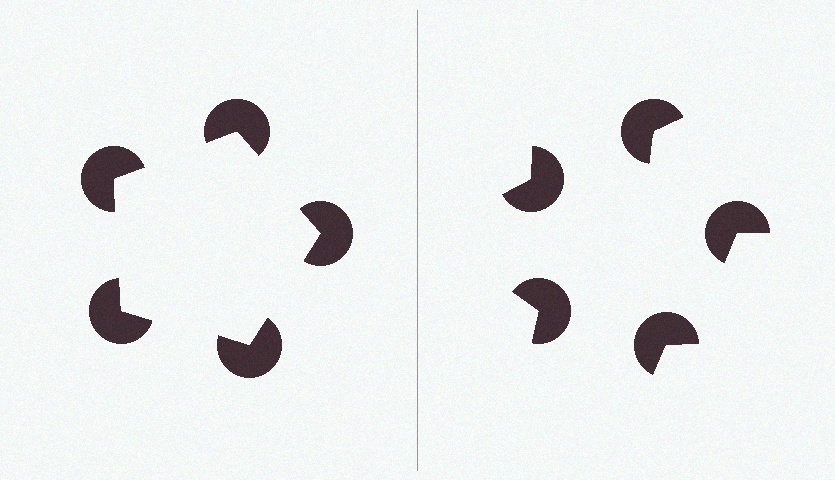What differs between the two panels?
The pac-man discs are positioned identically on both sides; only the wedge orientations differ. On the left they align to a pentagon; on the right they are misaligned.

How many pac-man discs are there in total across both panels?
10 — 5 on each side.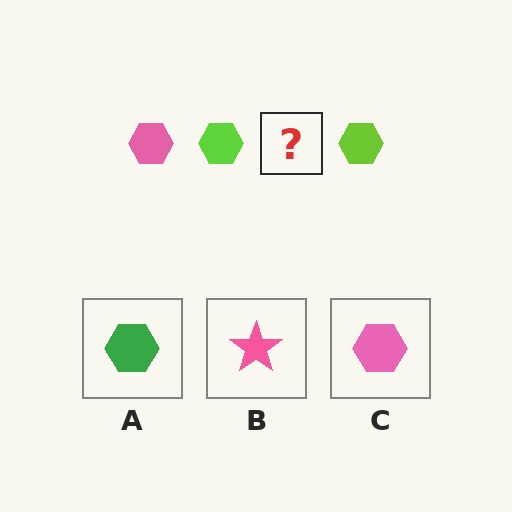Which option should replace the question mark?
Option C.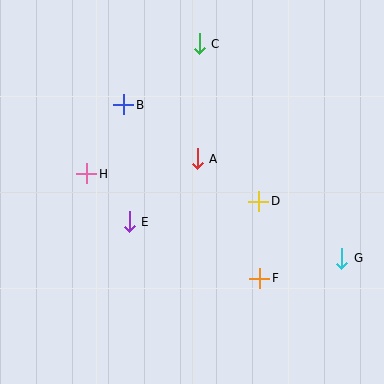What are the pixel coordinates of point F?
Point F is at (260, 278).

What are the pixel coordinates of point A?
Point A is at (197, 159).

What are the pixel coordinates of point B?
Point B is at (124, 105).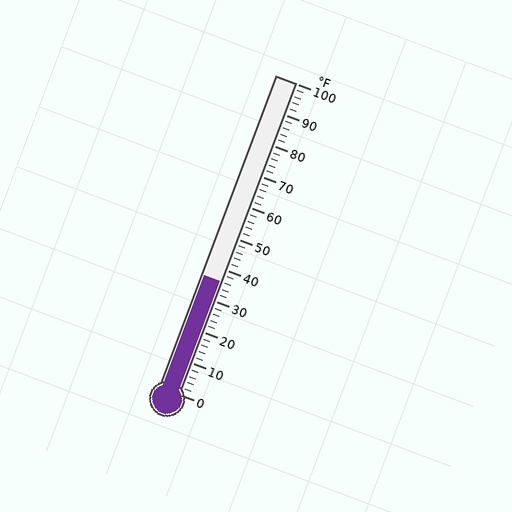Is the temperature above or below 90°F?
The temperature is below 90°F.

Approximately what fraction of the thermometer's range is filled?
The thermometer is filled to approximately 35% of its range.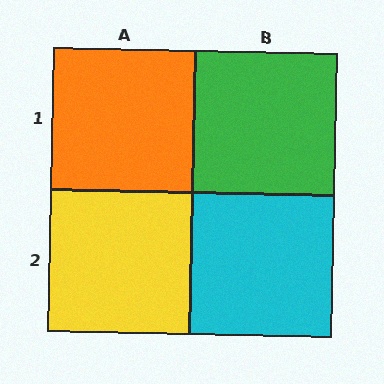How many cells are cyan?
1 cell is cyan.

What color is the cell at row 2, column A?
Yellow.